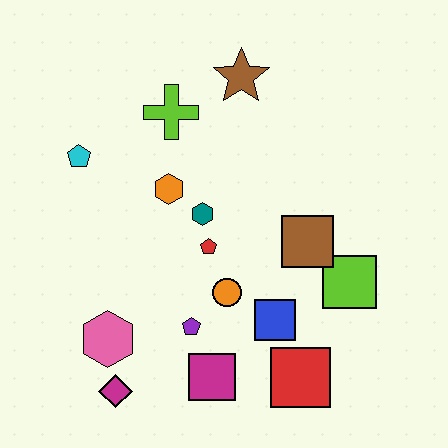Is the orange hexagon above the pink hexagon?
Yes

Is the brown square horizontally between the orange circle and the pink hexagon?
No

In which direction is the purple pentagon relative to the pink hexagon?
The purple pentagon is to the right of the pink hexagon.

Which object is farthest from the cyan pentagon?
The red square is farthest from the cyan pentagon.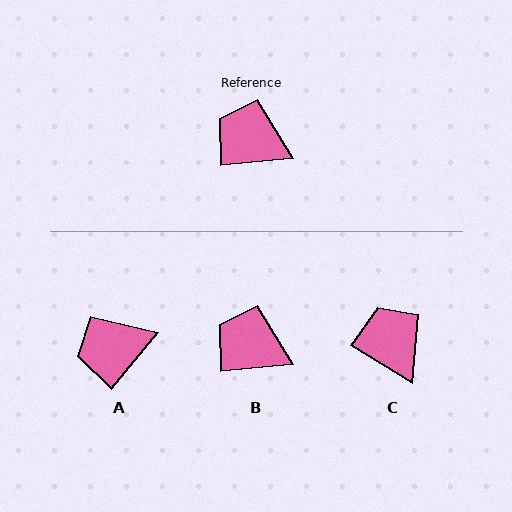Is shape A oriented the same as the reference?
No, it is off by about 45 degrees.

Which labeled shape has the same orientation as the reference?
B.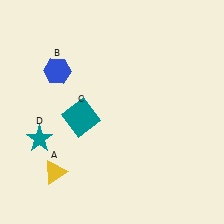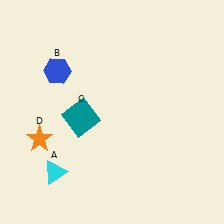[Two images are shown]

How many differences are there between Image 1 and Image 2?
There are 2 differences between the two images.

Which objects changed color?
A changed from yellow to cyan. D changed from teal to orange.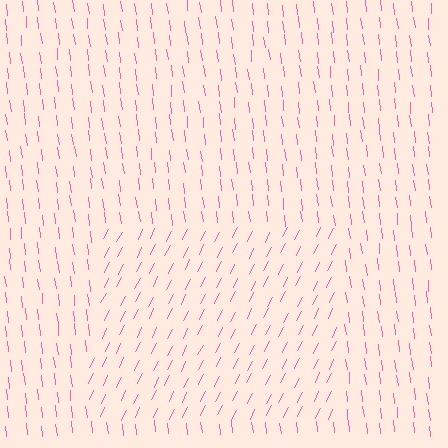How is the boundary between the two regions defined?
The boundary is defined purely by a change in line orientation (approximately 33 degrees difference). All lines are the same color and thickness.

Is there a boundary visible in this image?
Yes, there is a texture boundary formed by a change in line orientation.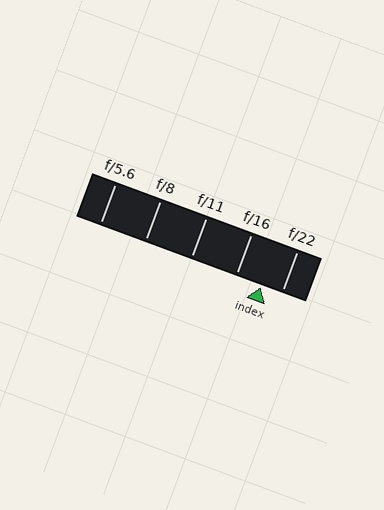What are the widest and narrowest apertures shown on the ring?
The widest aperture shown is f/5.6 and the narrowest is f/22.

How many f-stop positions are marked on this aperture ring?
There are 5 f-stop positions marked.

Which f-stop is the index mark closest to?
The index mark is closest to f/22.